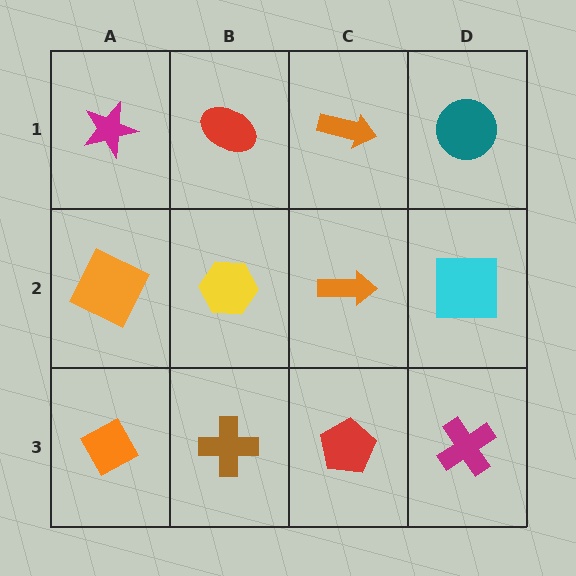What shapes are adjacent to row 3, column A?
An orange square (row 2, column A), a brown cross (row 3, column B).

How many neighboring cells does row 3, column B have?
3.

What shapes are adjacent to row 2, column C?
An orange arrow (row 1, column C), a red pentagon (row 3, column C), a yellow hexagon (row 2, column B), a cyan square (row 2, column D).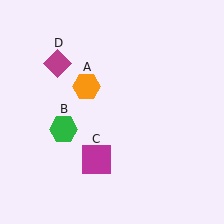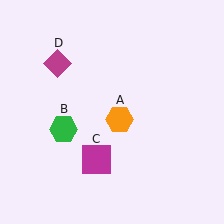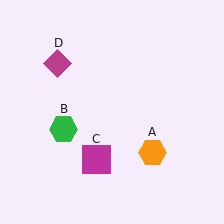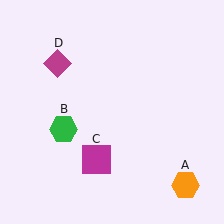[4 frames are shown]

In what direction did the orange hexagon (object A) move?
The orange hexagon (object A) moved down and to the right.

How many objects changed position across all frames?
1 object changed position: orange hexagon (object A).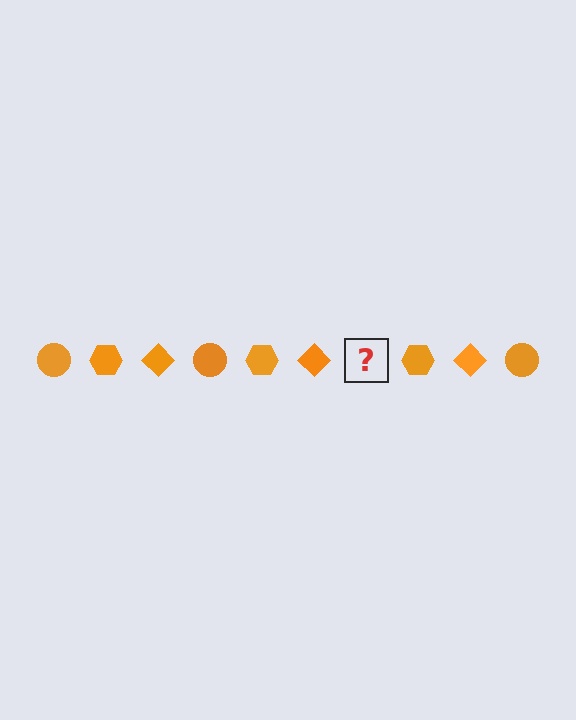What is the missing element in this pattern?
The missing element is an orange circle.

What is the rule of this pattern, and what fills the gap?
The rule is that the pattern cycles through circle, hexagon, diamond shapes in orange. The gap should be filled with an orange circle.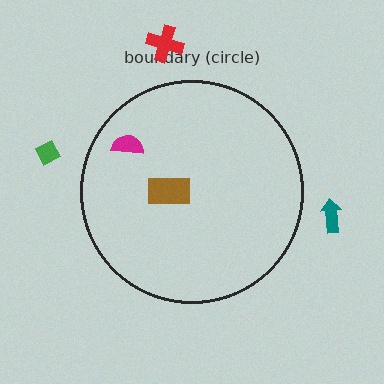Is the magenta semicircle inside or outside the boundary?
Inside.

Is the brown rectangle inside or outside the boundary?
Inside.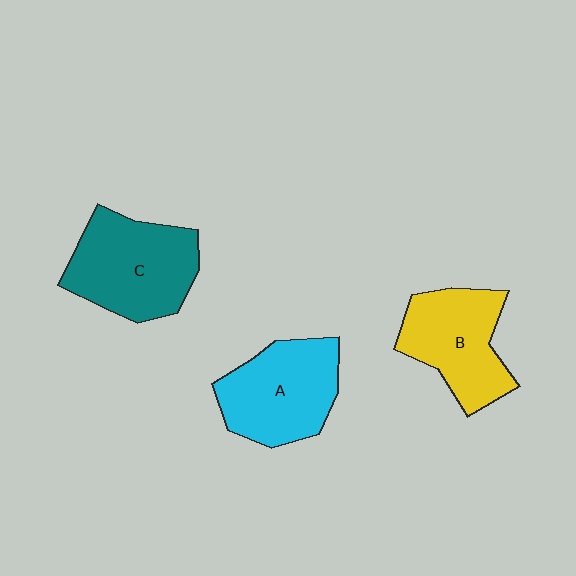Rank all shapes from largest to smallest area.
From largest to smallest: C (teal), A (cyan), B (yellow).